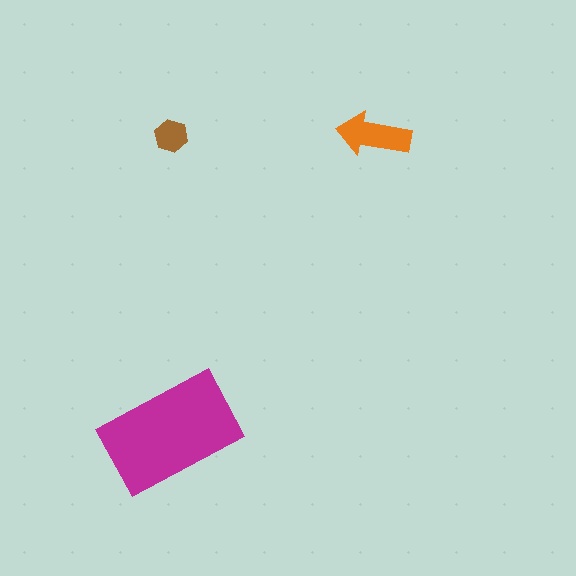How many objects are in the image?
There are 3 objects in the image.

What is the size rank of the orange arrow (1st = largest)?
2nd.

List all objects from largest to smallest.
The magenta rectangle, the orange arrow, the brown hexagon.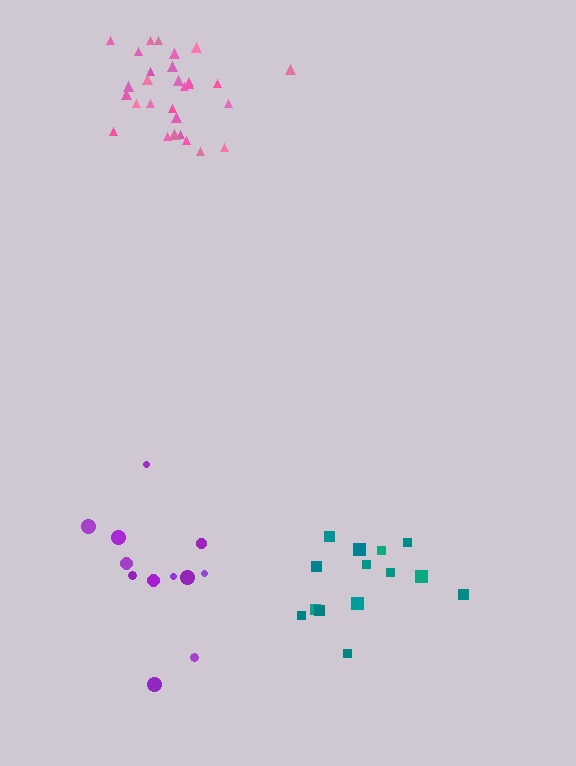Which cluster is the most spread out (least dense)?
Purple.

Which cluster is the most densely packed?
Pink.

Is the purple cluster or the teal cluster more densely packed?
Teal.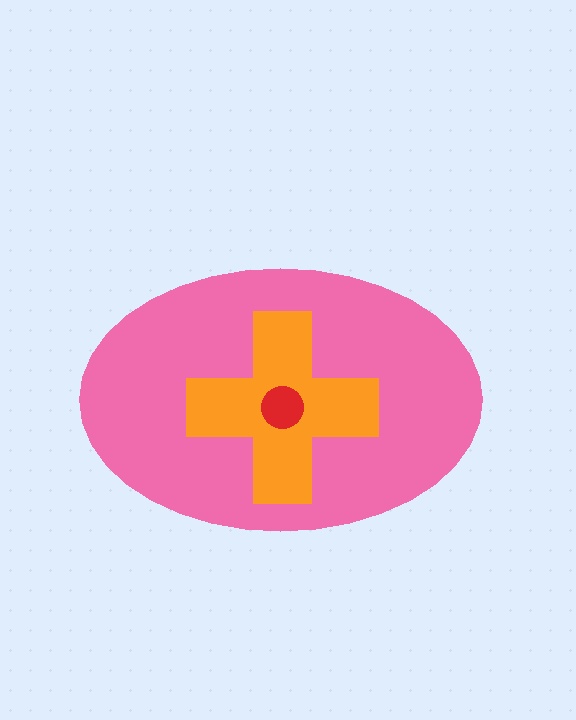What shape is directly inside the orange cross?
The red circle.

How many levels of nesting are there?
3.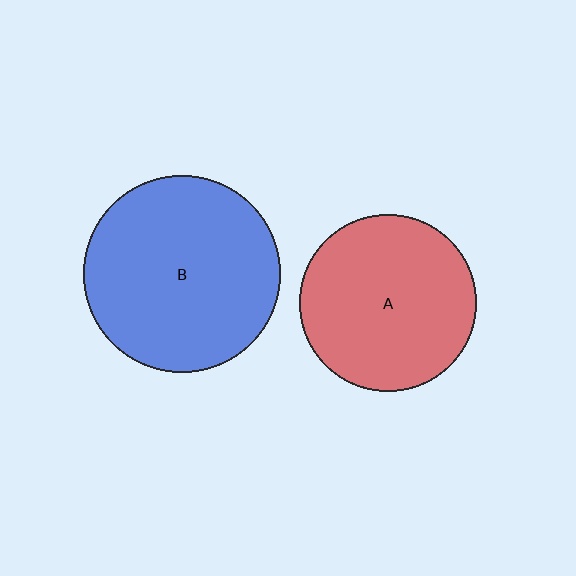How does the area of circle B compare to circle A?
Approximately 1.3 times.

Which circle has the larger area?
Circle B (blue).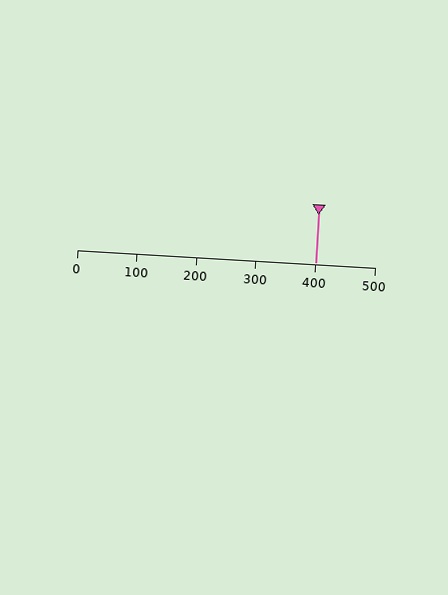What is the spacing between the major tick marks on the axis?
The major ticks are spaced 100 apart.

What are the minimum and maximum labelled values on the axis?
The axis runs from 0 to 500.